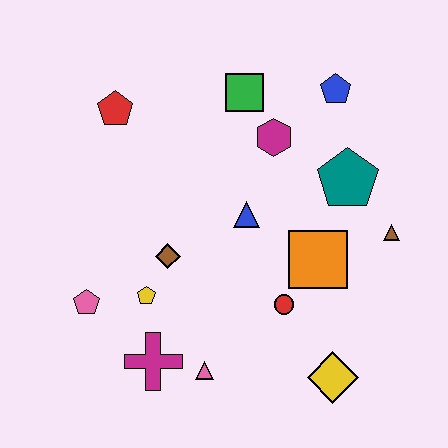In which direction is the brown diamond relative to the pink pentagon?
The brown diamond is to the right of the pink pentagon.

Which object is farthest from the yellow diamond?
The red pentagon is farthest from the yellow diamond.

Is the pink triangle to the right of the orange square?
No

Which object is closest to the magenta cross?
The pink triangle is closest to the magenta cross.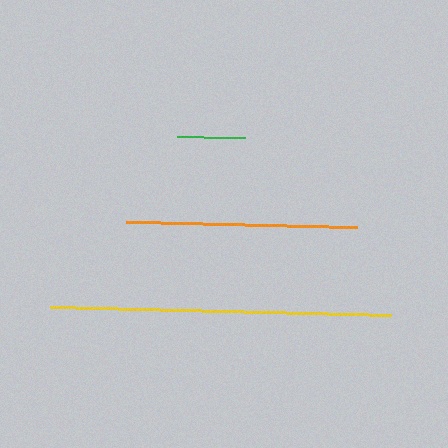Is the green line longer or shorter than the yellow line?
The yellow line is longer than the green line.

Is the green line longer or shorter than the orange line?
The orange line is longer than the green line.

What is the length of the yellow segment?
The yellow segment is approximately 342 pixels long.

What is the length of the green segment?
The green segment is approximately 68 pixels long.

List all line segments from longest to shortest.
From longest to shortest: yellow, orange, green.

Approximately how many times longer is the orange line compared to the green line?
The orange line is approximately 3.4 times the length of the green line.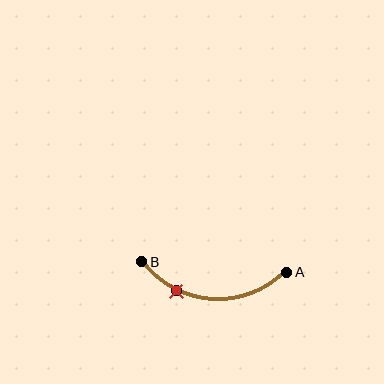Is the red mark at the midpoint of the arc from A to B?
No. The red mark lies on the arc but is closer to endpoint B. The arc midpoint would be at the point on the curve equidistant along the arc from both A and B.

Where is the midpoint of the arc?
The arc midpoint is the point on the curve farthest from the straight line joining A and B. It sits below that line.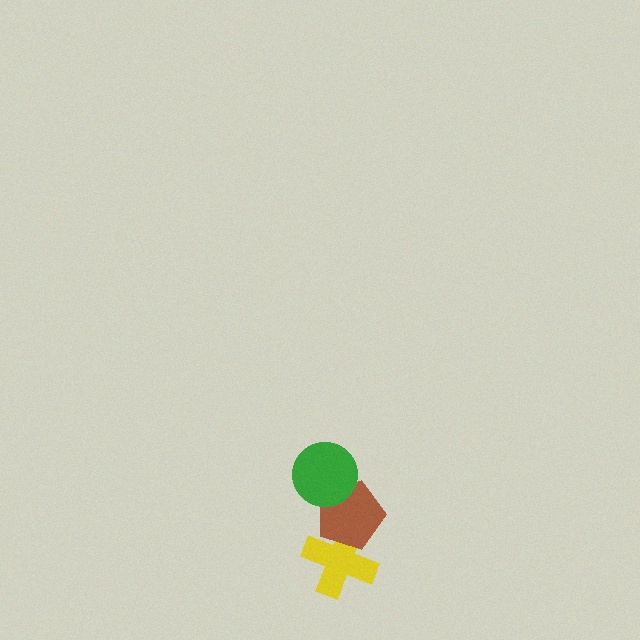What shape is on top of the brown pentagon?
The green circle is on top of the brown pentagon.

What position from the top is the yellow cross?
The yellow cross is 3rd from the top.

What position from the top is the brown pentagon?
The brown pentagon is 2nd from the top.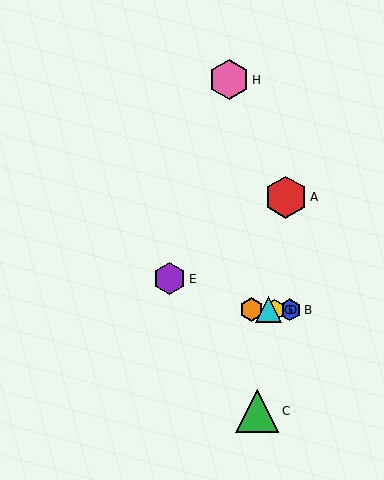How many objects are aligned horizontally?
4 objects (B, D, F, G) are aligned horizontally.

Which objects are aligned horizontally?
Objects B, D, F, G are aligned horizontally.